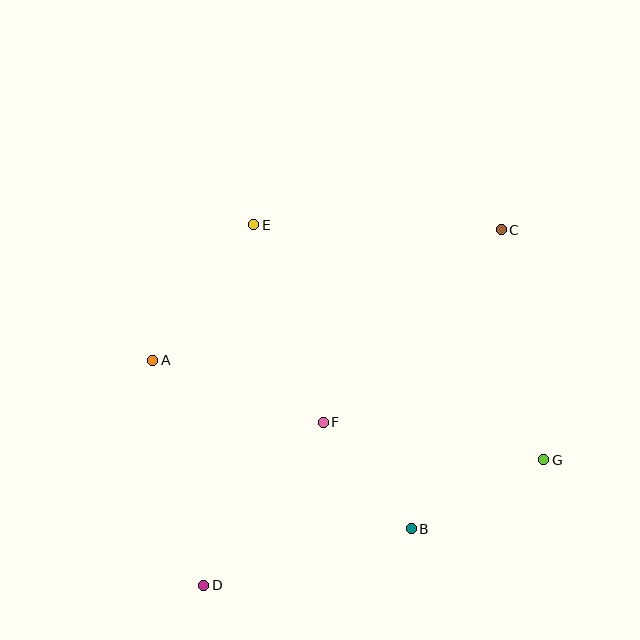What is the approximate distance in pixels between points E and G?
The distance between E and G is approximately 373 pixels.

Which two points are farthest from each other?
Points C and D are farthest from each other.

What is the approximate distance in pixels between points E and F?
The distance between E and F is approximately 210 pixels.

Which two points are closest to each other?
Points B and F are closest to each other.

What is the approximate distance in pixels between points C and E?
The distance between C and E is approximately 248 pixels.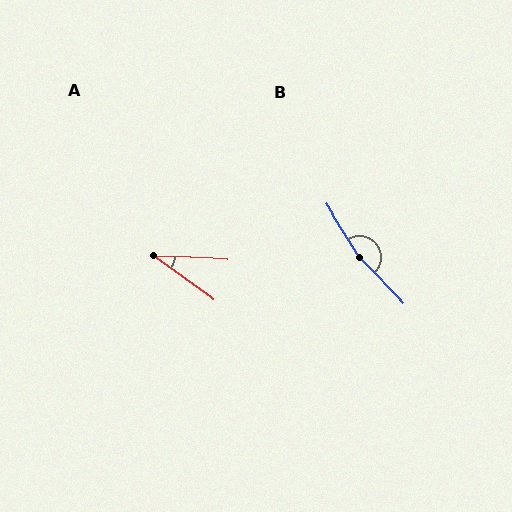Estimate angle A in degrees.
Approximately 34 degrees.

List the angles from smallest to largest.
A (34°), B (167°).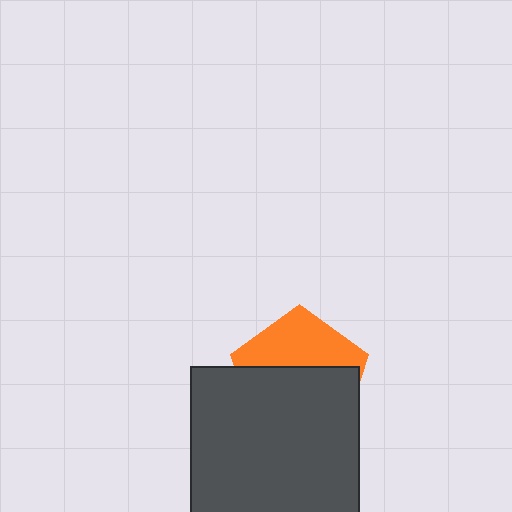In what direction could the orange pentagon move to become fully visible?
The orange pentagon could move up. That would shift it out from behind the dark gray square entirely.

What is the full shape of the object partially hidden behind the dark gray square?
The partially hidden object is an orange pentagon.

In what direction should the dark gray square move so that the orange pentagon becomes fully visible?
The dark gray square should move down. That is the shortest direction to clear the overlap and leave the orange pentagon fully visible.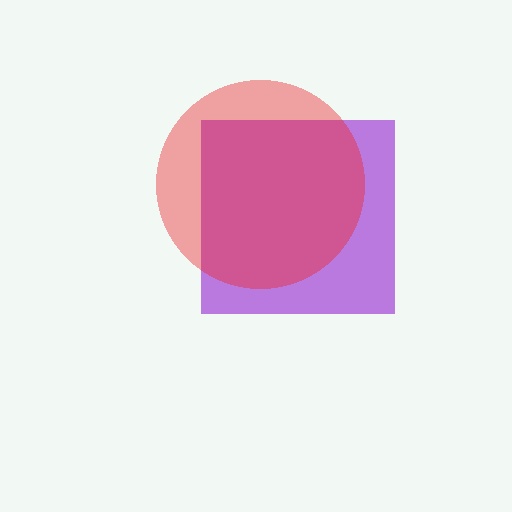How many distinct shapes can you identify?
There are 2 distinct shapes: a purple square, a red circle.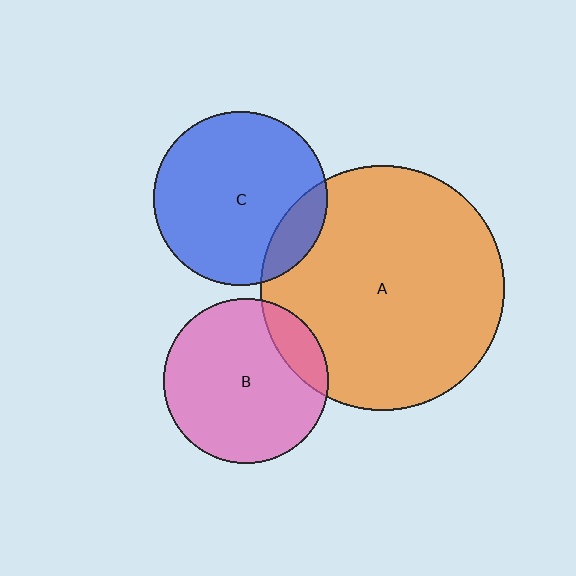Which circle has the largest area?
Circle A (orange).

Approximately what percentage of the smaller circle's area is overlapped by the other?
Approximately 15%.